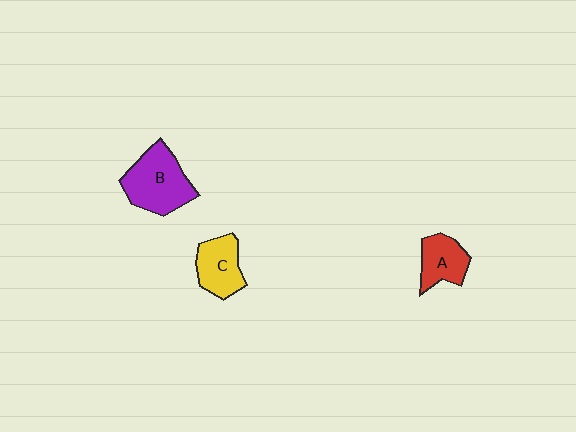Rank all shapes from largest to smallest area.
From largest to smallest: B (purple), C (yellow), A (red).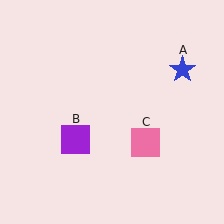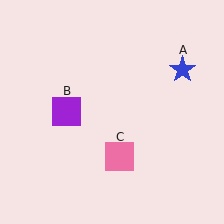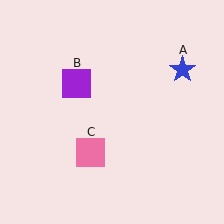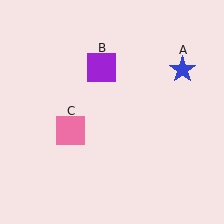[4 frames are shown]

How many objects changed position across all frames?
2 objects changed position: purple square (object B), pink square (object C).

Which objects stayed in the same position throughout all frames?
Blue star (object A) remained stationary.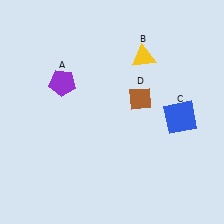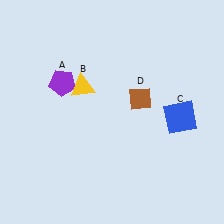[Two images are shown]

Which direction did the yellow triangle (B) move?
The yellow triangle (B) moved left.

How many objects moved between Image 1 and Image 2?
1 object moved between the two images.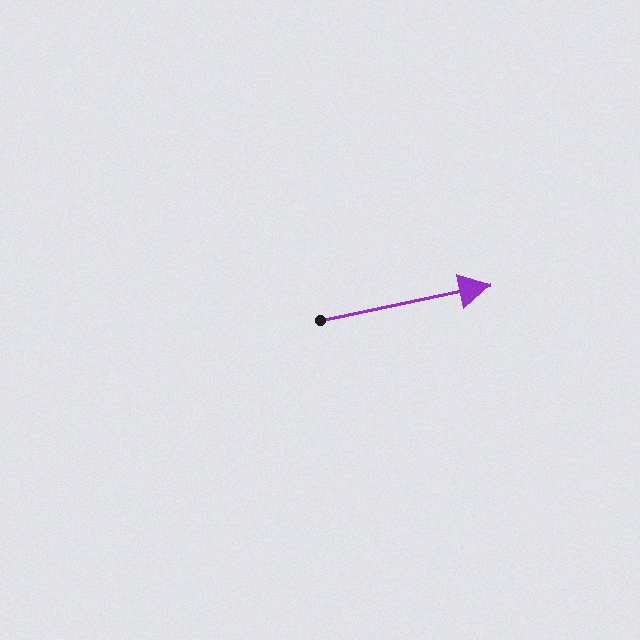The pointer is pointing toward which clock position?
Roughly 3 o'clock.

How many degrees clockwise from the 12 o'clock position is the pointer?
Approximately 78 degrees.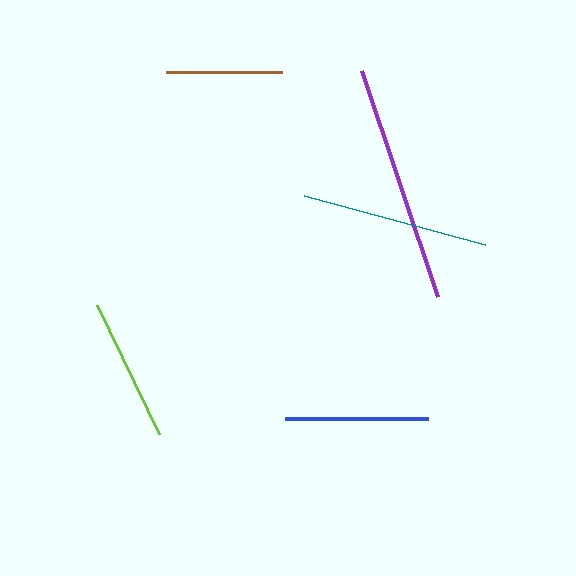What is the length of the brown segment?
The brown segment is approximately 117 pixels long.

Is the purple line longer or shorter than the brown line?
The purple line is longer than the brown line.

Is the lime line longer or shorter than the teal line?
The teal line is longer than the lime line.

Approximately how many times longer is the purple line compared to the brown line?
The purple line is approximately 2.0 times the length of the brown line.